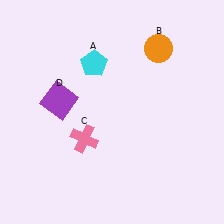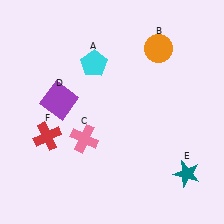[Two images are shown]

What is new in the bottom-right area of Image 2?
A teal star (E) was added in the bottom-right area of Image 2.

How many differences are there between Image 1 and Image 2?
There are 2 differences between the two images.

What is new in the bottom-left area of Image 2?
A red cross (F) was added in the bottom-left area of Image 2.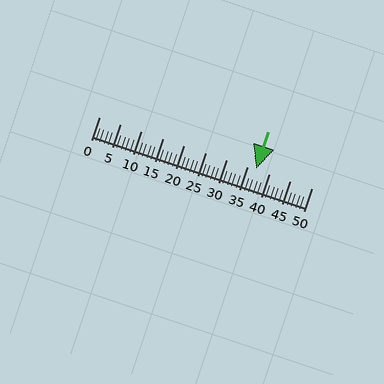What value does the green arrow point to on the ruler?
The green arrow points to approximately 37.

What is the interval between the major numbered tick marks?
The major tick marks are spaced 5 units apart.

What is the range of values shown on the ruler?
The ruler shows values from 0 to 50.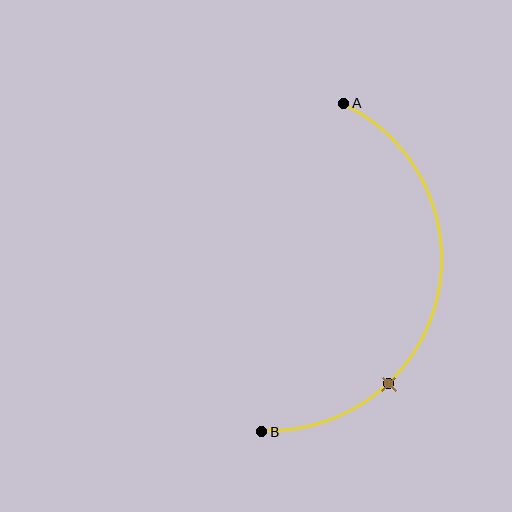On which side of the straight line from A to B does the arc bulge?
The arc bulges to the right of the straight line connecting A and B.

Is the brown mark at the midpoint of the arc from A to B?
No. The brown mark lies on the arc but is closer to endpoint B. The arc midpoint would be at the point on the curve equidistant along the arc from both A and B.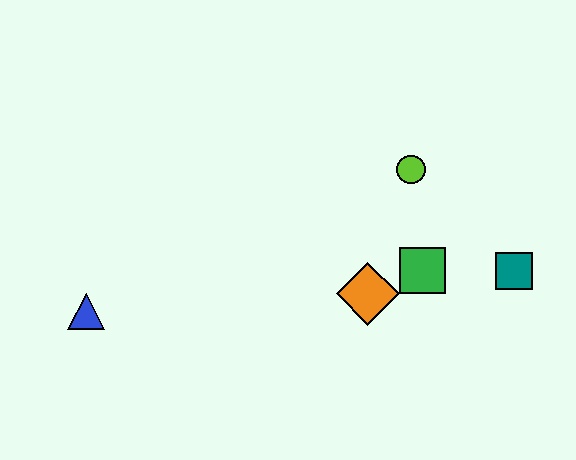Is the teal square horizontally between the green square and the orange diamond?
No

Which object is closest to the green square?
The orange diamond is closest to the green square.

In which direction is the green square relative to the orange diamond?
The green square is to the right of the orange diamond.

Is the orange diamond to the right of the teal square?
No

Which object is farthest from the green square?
The blue triangle is farthest from the green square.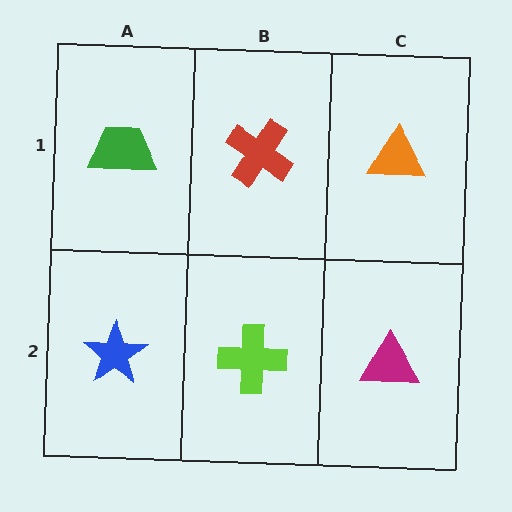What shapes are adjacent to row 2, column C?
An orange triangle (row 1, column C), a lime cross (row 2, column B).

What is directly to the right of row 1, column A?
A red cross.